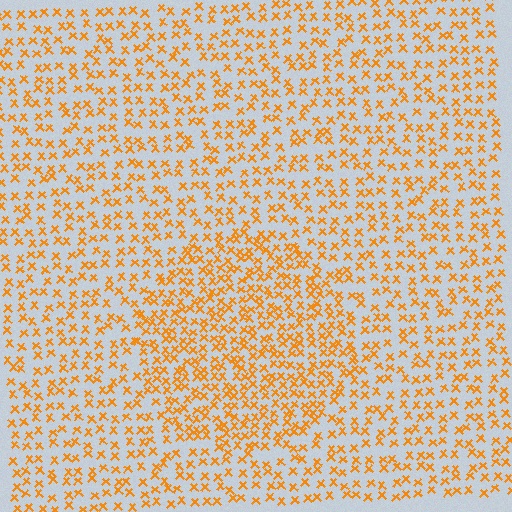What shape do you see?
I see a circle.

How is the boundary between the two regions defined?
The boundary is defined by a change in element density (approximately 1.7x ratio). All elements are the same color, size, and shape.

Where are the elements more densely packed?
The elements are more densely packed inside the circle boundary.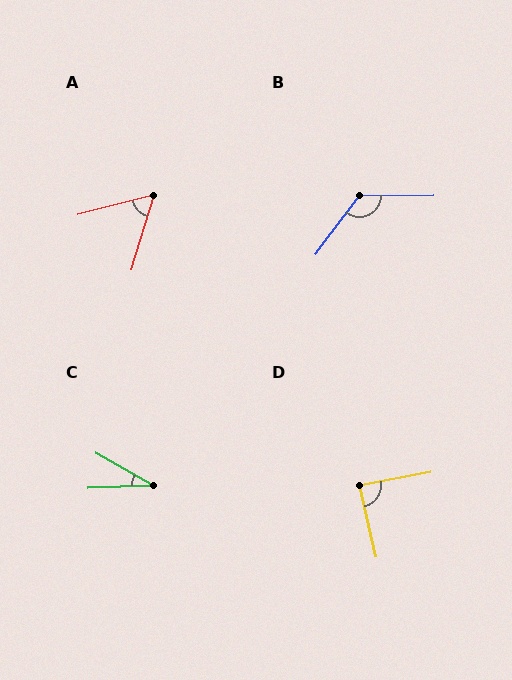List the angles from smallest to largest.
C (32°), A (59°), D (87°), B (127°).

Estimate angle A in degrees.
Approximately 59 degrees.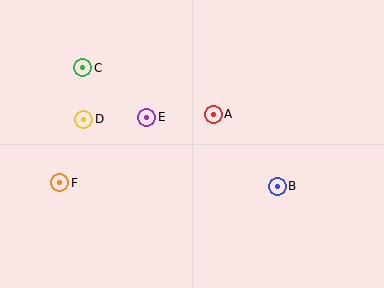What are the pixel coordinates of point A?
Point A is at (213, 114).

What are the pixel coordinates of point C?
Point C is at (83, 68).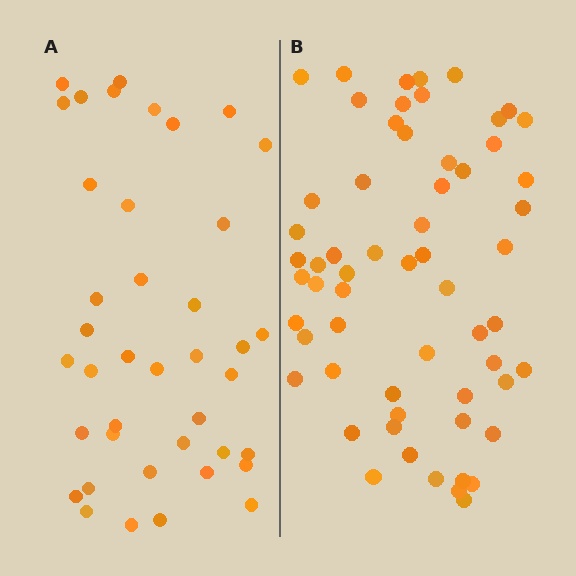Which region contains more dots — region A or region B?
Region B (the right region) has more dots.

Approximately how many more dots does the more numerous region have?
Region B has approximately 20 more dots than region A.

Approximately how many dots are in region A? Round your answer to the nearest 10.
About 40 dots.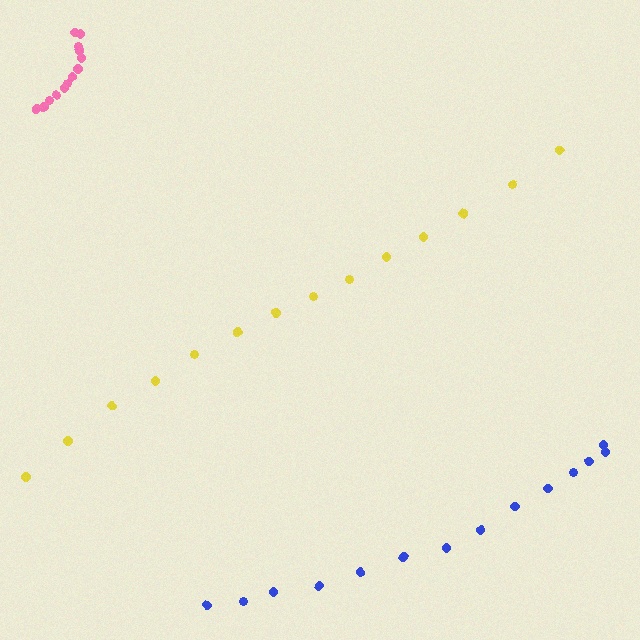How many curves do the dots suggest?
There are 3 distinct paths.